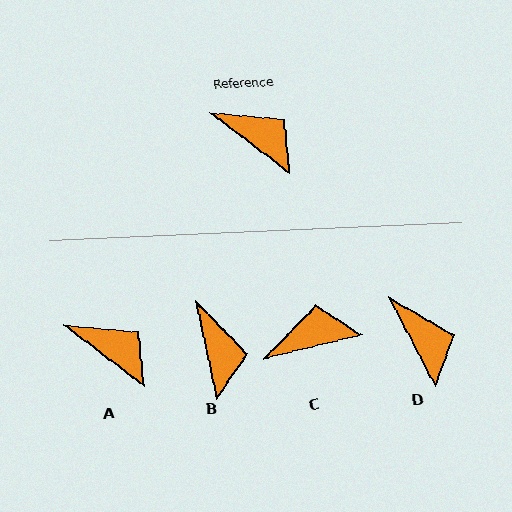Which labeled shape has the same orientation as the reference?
A.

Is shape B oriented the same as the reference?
No, it is off by about 40 degrees.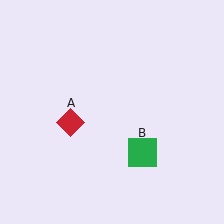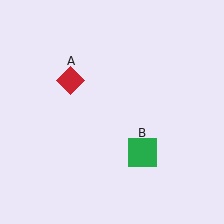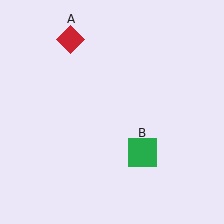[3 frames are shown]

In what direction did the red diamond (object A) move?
The red diamond (object A) moved up.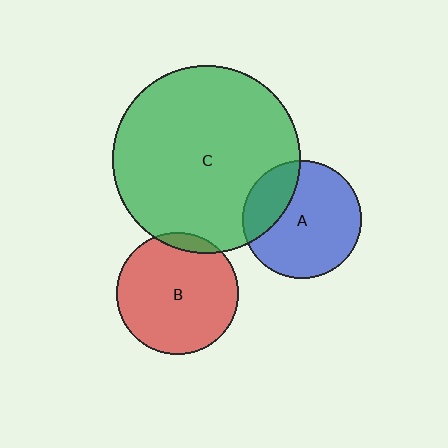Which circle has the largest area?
Circle C (green).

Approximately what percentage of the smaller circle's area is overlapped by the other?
Approximately 25%.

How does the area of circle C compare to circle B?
Approximately 2.4 times.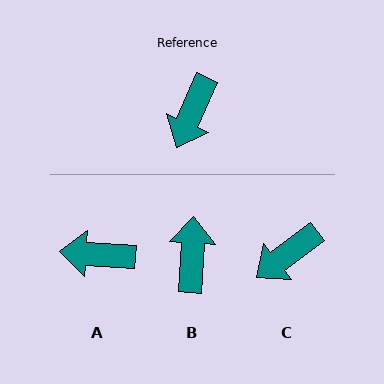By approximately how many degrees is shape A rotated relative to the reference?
Approximately 70 degrees clockwise.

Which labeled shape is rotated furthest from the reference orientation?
B, about 160 degrees away.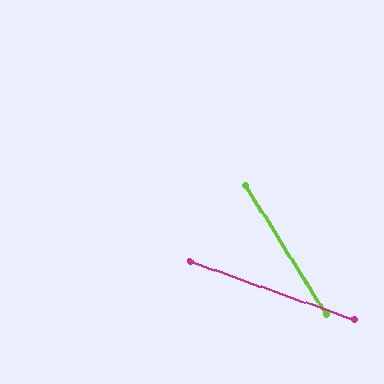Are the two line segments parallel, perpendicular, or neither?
Neither parallel nor perpendicular — they differ by about 39°.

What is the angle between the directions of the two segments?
Approximately 39 degrees.